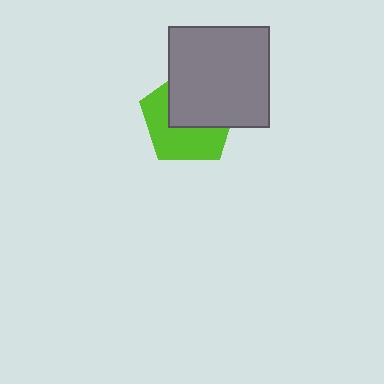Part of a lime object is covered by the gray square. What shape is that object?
It is a pentagon.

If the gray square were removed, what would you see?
You would see the complete lime pentagon.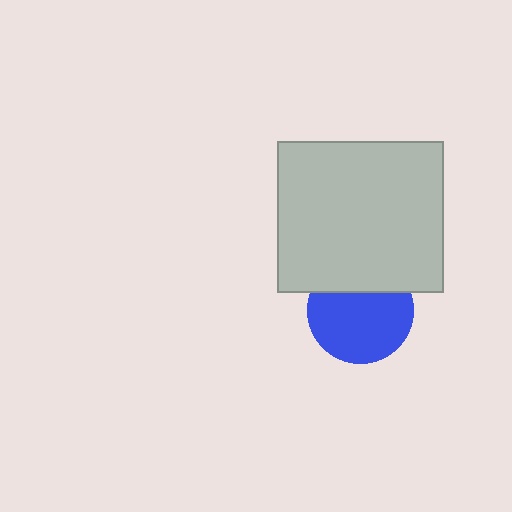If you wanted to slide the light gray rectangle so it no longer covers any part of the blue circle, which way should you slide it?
Slide it up — that is the most direct way to separate the two shapes.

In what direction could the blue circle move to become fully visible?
The blue circle could move down. That would shift it out from behind the light gray rectangle entirely.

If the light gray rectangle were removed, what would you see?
You would see the complete blue circle.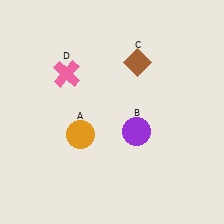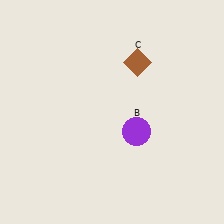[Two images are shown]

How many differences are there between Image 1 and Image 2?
There are 2 differences between the two images.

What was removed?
The pink cross (D), the orange circle (A) were removed in Image 2.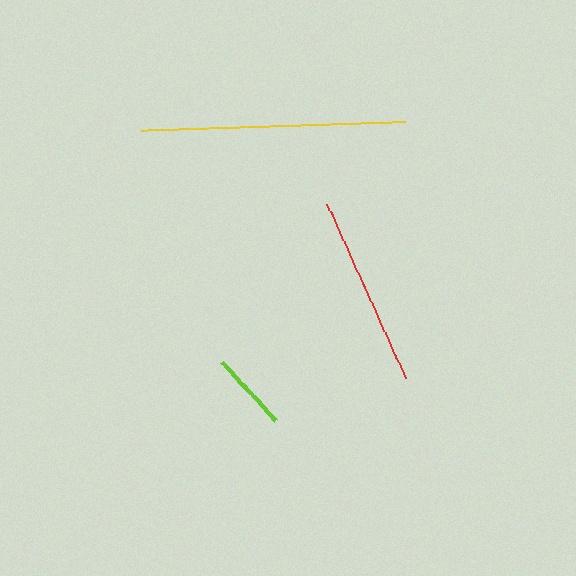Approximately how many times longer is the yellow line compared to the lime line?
The yellow line is approximately 3.3 times the length of the lime line.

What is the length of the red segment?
The red segment is approximately 192 pixels long.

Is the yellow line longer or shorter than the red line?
The yellow line is longer than the red line.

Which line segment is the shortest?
The lime line is the shortest at approximately 80 pixels.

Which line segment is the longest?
The yellow line is the longest at approximately 264 pixels.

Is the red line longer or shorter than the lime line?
The red line is longer than the lime line.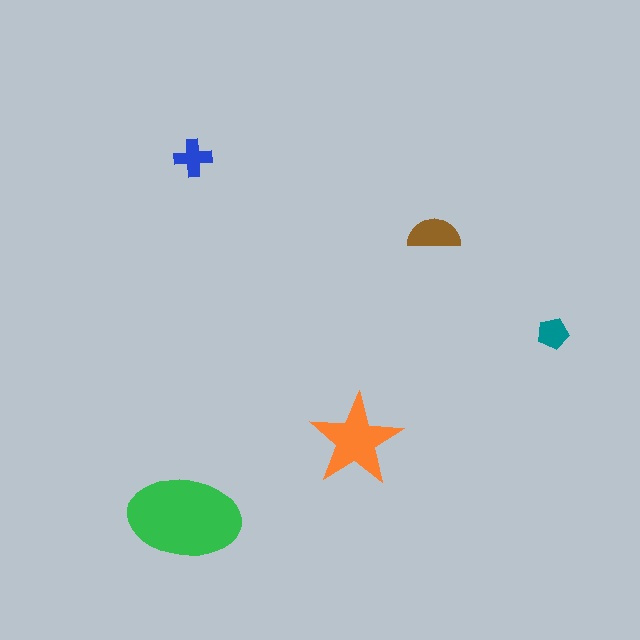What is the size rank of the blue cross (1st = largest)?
4th.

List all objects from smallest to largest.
The teal pentagon, the blue cross, the brown semicircle, the orange star, the green ellipse.